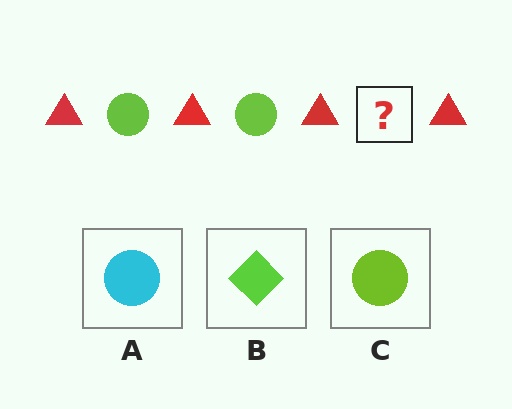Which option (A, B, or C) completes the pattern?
C.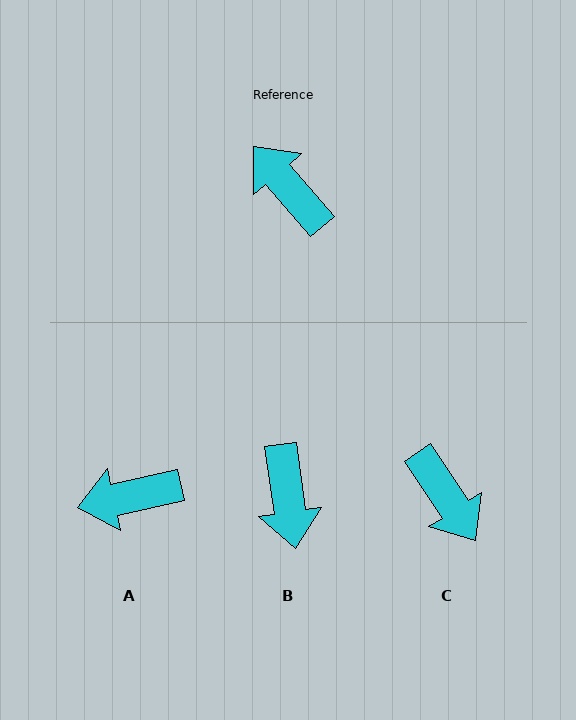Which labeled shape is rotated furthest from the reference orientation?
C, about 173 degrees away.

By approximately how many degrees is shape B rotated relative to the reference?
Approximately 148 degrees counter-clockwise.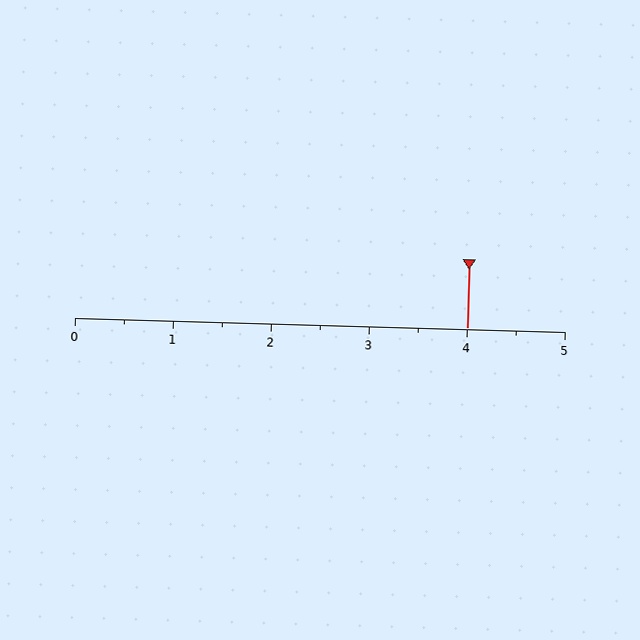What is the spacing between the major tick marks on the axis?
The major ticks are spaced 1 apart.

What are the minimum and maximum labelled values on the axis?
The axis runs from 0 to 5.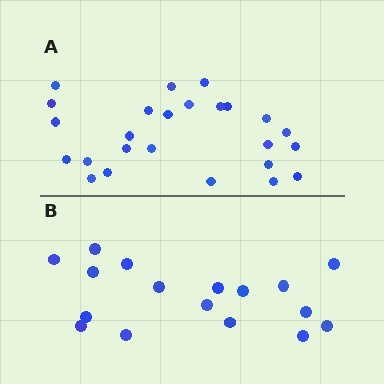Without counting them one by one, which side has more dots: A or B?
Region A (the top region) has more dots.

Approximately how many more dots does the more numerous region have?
Region A has roughly 8 or so more dots than region B.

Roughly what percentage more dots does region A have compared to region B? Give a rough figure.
About 45% more.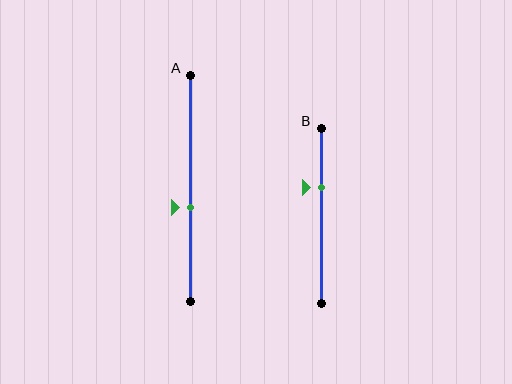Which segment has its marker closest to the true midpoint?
Segment A has its marker closest to the true midpoint.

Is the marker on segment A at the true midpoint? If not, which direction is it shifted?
No, the marker on segment A is shifted downward by about 9% of the segment length.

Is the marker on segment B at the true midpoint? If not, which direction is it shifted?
No, the marker on segment B is shifted upward by about 16% of the segment length.